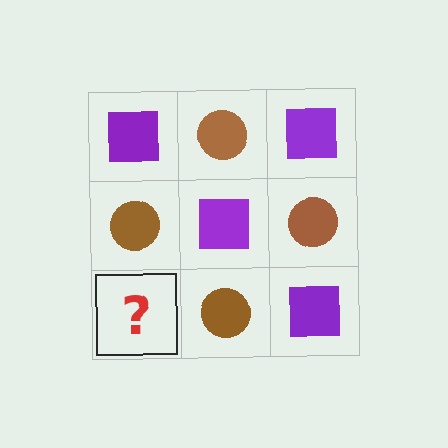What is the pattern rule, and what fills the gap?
The rule is that it alternates purple square and brown circle in a checkerboard pattern. The gap should be filled with a purple square.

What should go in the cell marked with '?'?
The missing cell should contain a purple square.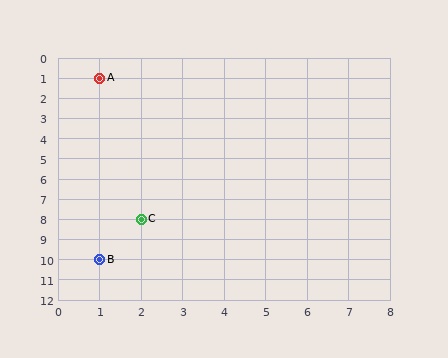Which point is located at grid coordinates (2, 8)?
Point C is at (2, 8).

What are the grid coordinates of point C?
Point C is at grid coordinates (2, 8).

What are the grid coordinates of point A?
Point A is at grid coordinates (1, 1).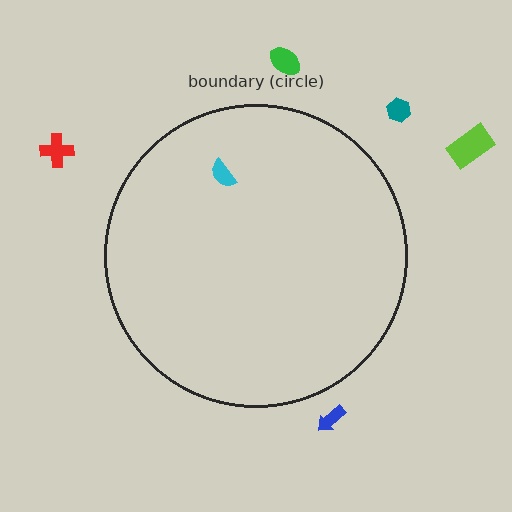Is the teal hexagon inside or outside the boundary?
Outside.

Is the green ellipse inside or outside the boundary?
Outside.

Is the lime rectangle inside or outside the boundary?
Outside.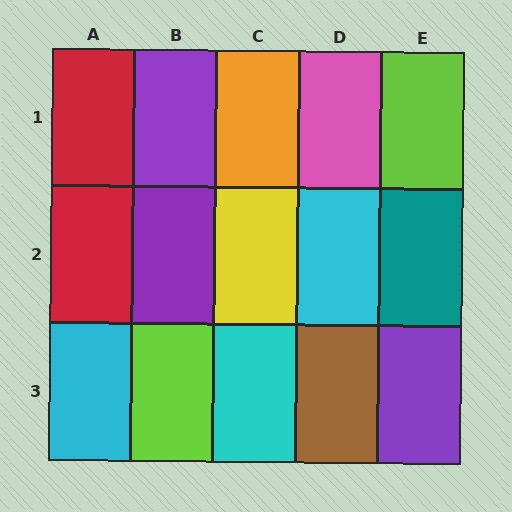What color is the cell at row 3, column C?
Cyan.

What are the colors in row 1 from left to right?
Red, purple, orange, pink, lime.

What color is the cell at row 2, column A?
Red.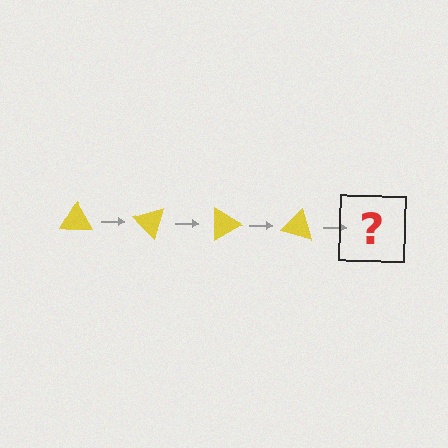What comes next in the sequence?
The next element should be a yellow triangle rotated 180 degrees.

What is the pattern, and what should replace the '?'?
The pattern is that the triangle rotates 45 degrees each step. The '?' should be a yellow triangle rotated 180 degrees.